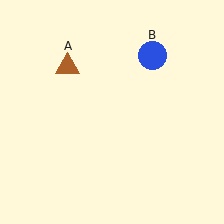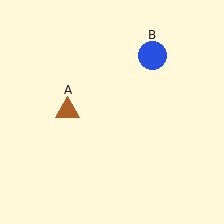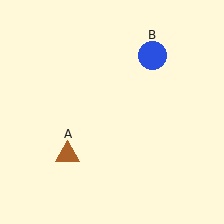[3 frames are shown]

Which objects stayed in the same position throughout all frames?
Blue circle (object B) remained stationary.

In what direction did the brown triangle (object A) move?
The brown triangle (object A) moved down.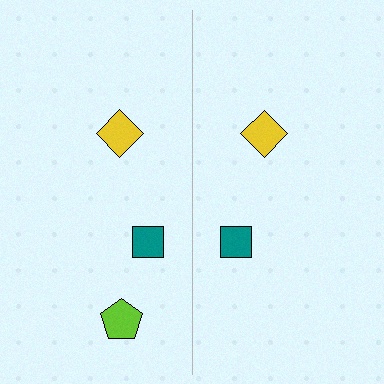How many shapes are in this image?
There are 5 shapes in this image.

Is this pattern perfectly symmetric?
No, the pattern is not perfectly symmetric. A lime pentagon is missing from the right side.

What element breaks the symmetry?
A lime pentagon is missing from the right side.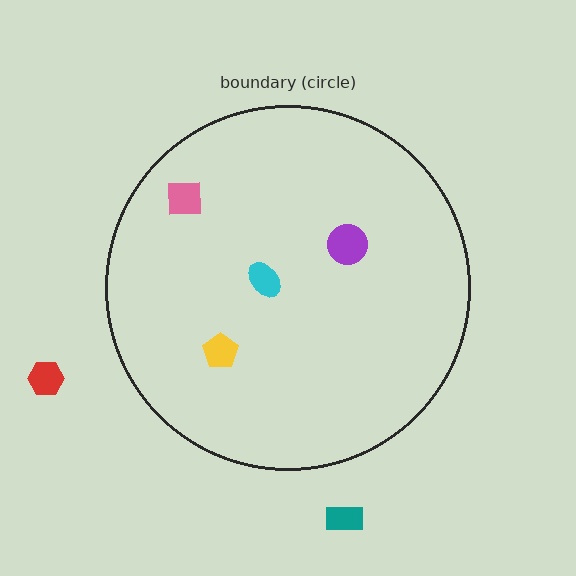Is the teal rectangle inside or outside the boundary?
Outside.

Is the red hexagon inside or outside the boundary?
Outside.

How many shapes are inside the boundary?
4 inside, 2 outside.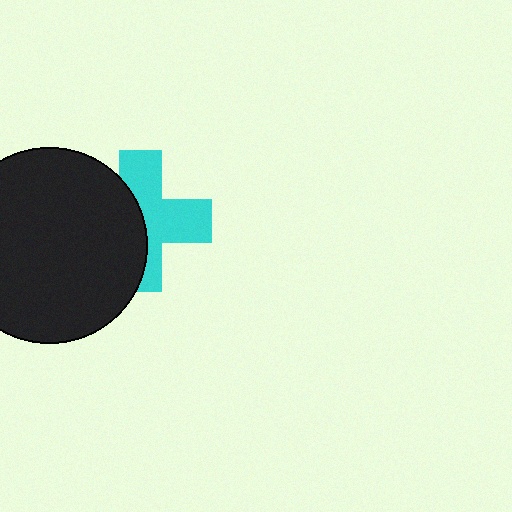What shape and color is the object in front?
The object in front is a black circle.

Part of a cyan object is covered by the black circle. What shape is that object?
It is a cross.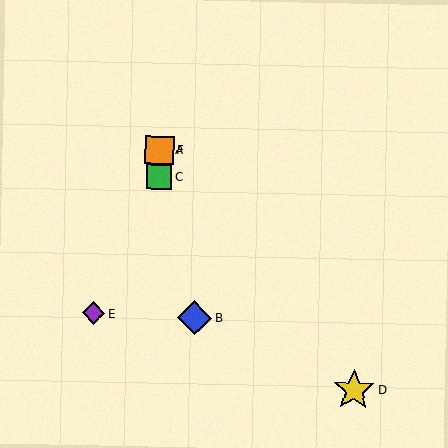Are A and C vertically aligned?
Yes, both are at x≈160.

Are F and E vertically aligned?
No, F is at x≈160 and E is at x≈94.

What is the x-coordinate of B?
Object B is at x≈195.